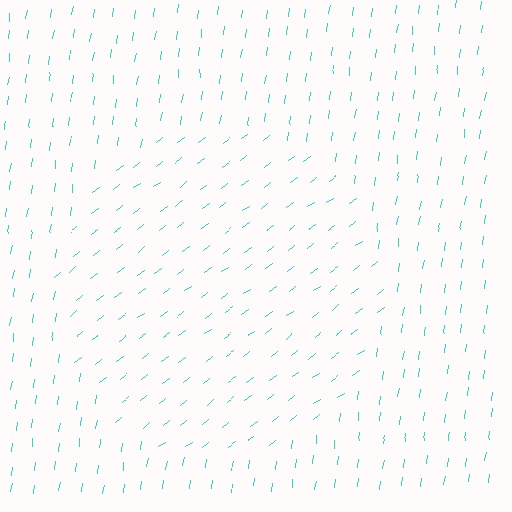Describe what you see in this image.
The image is filled with small cyan line segments. A circle region in the image has lines oriented differently from the surrounding lines, creating a visible texture boundary.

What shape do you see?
I see a circle.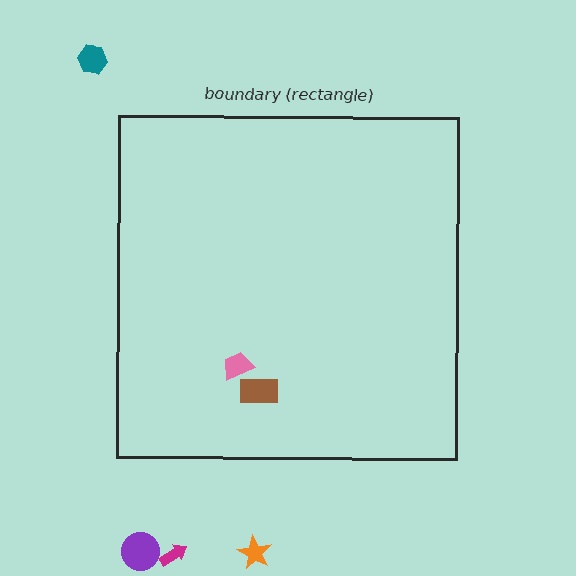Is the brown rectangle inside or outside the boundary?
Inside.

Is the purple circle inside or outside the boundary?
Outside.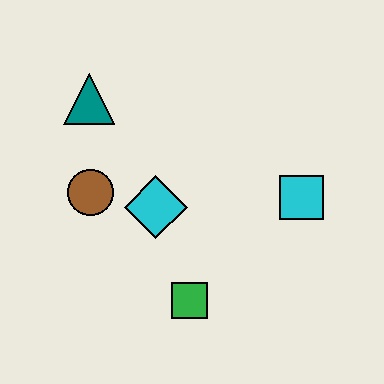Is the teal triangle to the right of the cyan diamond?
No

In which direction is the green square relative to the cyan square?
The green square is to the left of the cyan square.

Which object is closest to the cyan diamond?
The brown circle is closest to the cyan diamond.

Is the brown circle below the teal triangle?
Yes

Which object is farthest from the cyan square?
The teal triangle is farthest from the cyan square.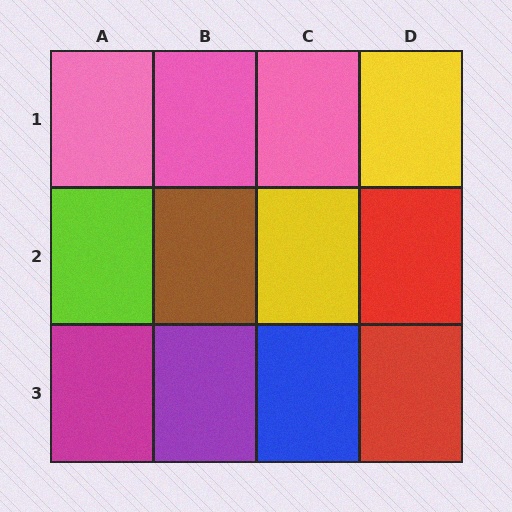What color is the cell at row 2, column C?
Yellow.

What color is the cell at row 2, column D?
Red.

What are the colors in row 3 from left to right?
Magenta, purple, blue, red.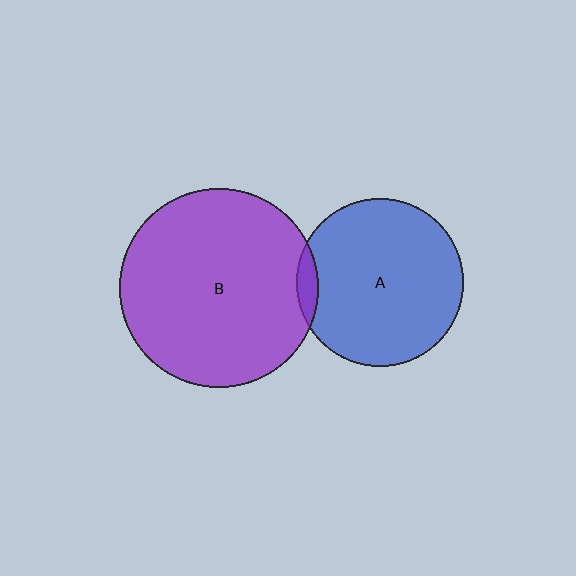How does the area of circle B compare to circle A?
Approximately 1.4 times.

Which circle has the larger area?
Circle B (purple).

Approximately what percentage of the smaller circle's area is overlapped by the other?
Approximately 5%.